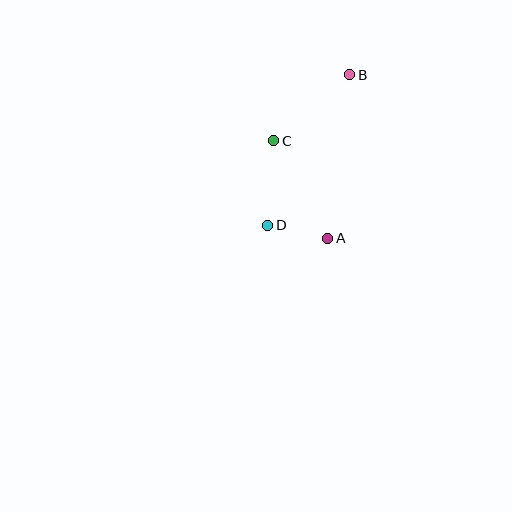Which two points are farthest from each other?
Points B and D are farthest from each other.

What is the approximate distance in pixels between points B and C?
The distance between B and C is approximately 101 pixels.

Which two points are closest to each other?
Points A and D are closest to each other.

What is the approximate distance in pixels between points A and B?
The distance between A and B is approximately 165 pixels.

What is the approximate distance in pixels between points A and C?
The distance between A and C is approximately 111 pixels.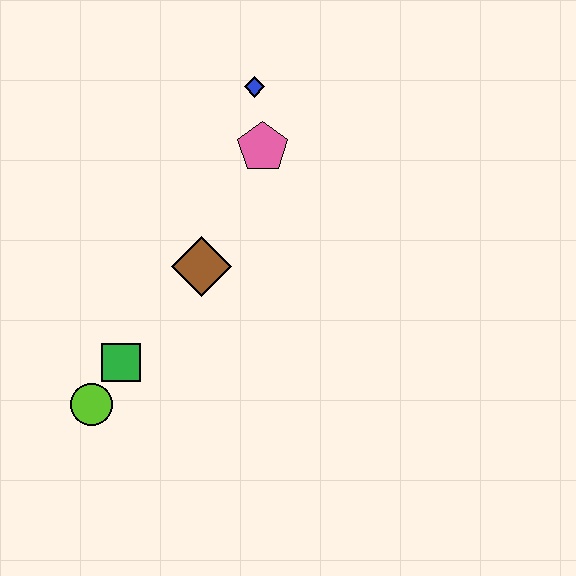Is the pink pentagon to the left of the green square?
No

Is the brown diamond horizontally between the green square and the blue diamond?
Yes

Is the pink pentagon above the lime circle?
Yes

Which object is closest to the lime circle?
The green square is closest to the lime circle.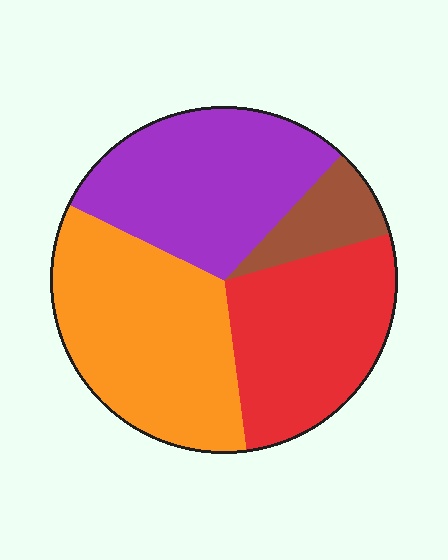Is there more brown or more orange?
Orange.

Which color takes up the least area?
Brown, at roughly 10%.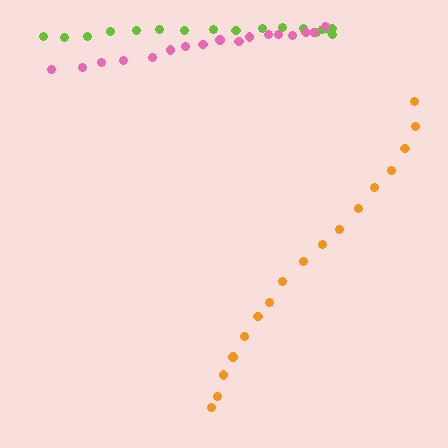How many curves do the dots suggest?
There are 3 distinct paths.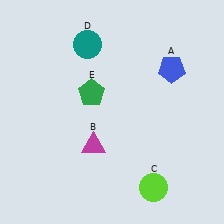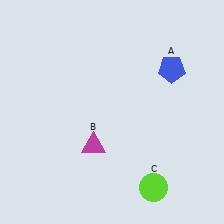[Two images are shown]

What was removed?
The teal circle (D), the green pentagon (E) were removed in Image 2.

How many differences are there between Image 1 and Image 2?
There are 2 differences between the two images.